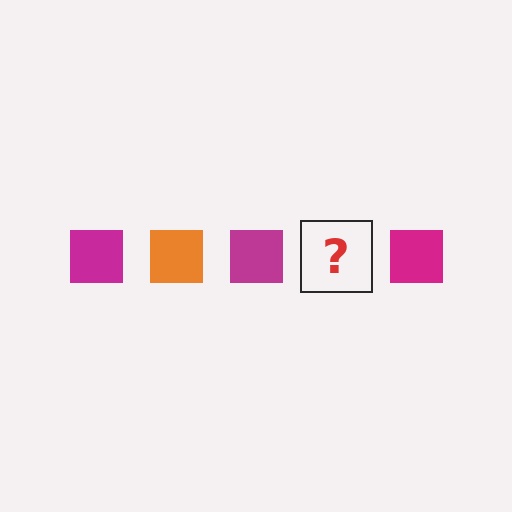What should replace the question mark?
The question mark should be replaced with an orange square.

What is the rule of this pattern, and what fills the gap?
The rule is that the pattern cycles through magenta, orange squares. The gap should be filled with an orange square.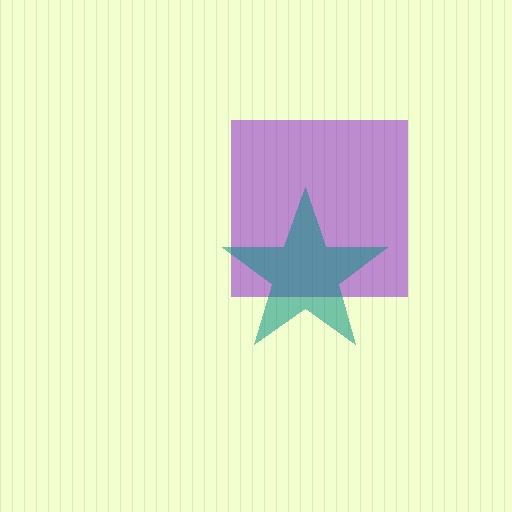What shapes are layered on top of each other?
The layered shapes are: a purple square, a teal star.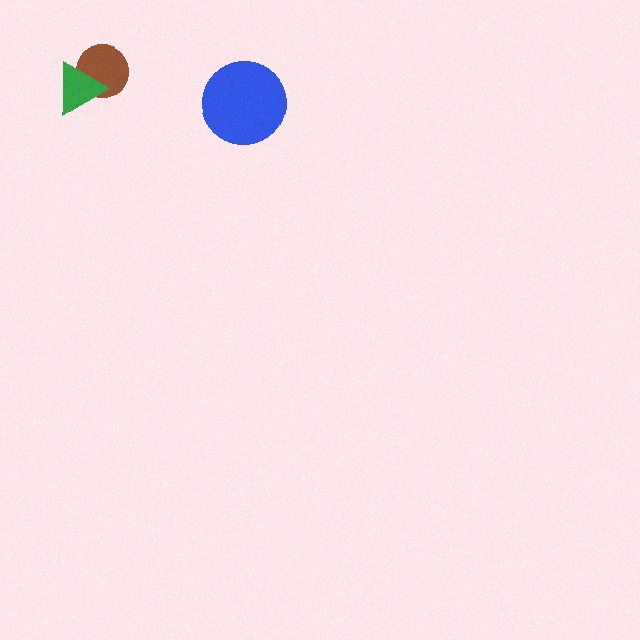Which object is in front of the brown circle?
The green triangle is in front of the brown circle.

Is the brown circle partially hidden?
Yes, it is partially covered by another shape.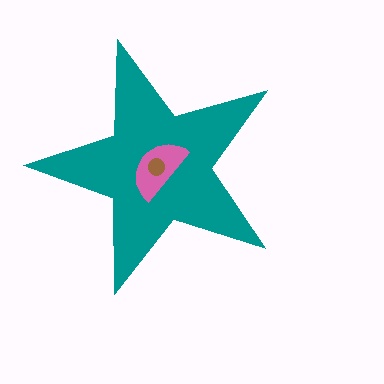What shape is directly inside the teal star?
The pink semicircle.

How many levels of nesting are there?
3.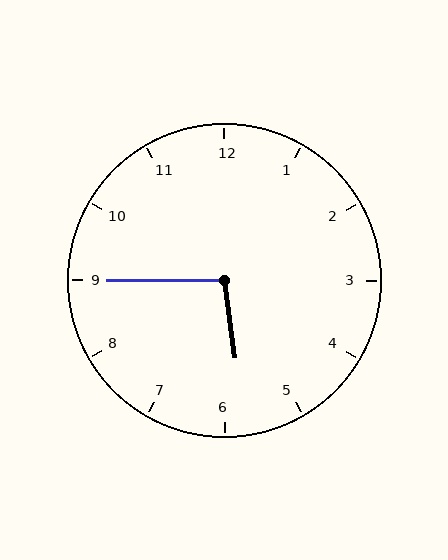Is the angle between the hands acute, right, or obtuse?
It is obtuse.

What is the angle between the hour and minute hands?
Approximately 98 degrees.